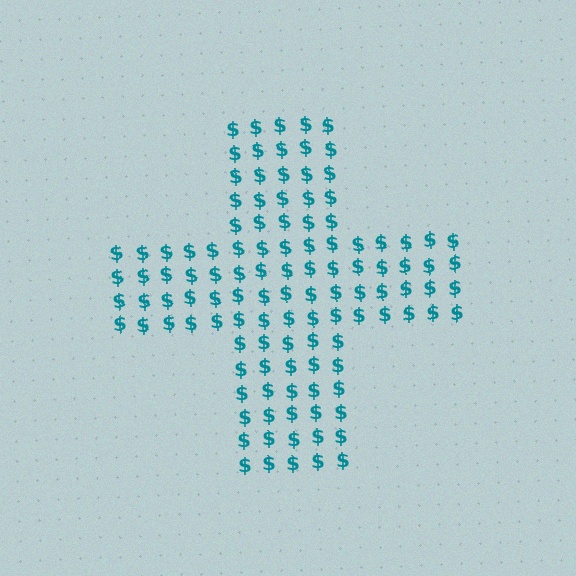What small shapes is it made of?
It is made of small dollar signs.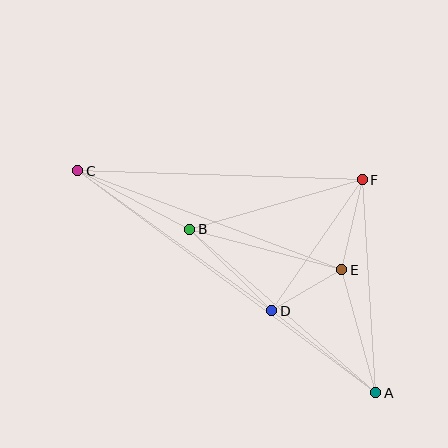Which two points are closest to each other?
Points D and E are closest to each other.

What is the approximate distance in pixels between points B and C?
The distance between B and C is approximately 127 pixels.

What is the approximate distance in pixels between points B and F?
The distance between B and F is approximately 180 pixels.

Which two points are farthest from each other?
Points A and C are farthest from each other.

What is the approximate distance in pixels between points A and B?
The distance between A and B is approximately 247 pixels.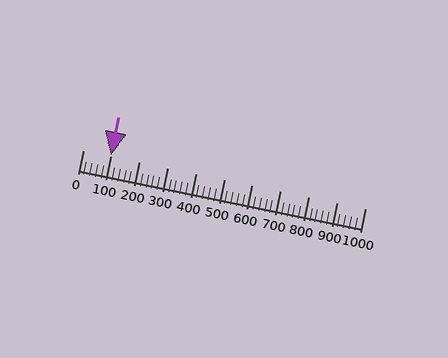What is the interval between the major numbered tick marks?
The major tick marks are spaced 100 units apart.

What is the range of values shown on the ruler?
The ruler shows values from 0 to 1000.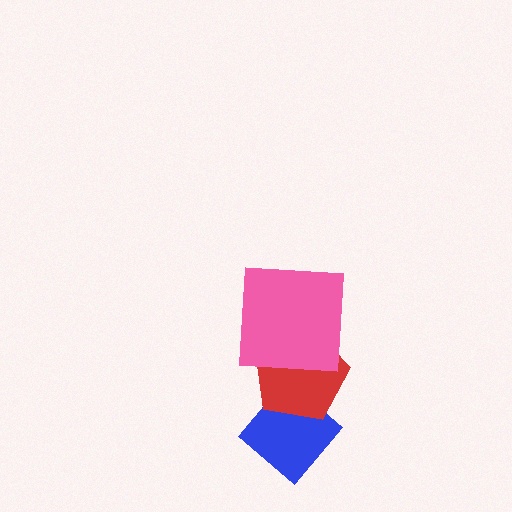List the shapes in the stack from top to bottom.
From top to bottom: the pink square, the red pentagon, the blue diamond.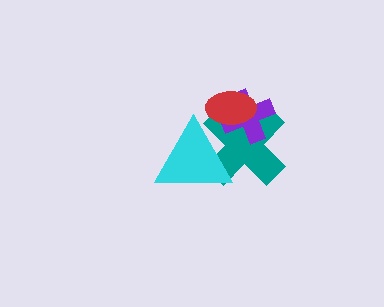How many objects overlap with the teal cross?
3 objects overlap with the teal cross.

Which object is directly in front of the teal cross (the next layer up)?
The purple cross is directly in front of the teal cross.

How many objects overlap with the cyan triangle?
1 object overlaps with the cyan triangle.